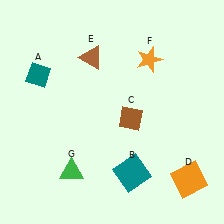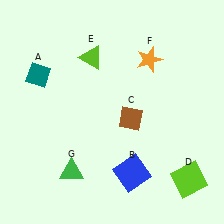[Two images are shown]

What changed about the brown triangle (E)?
In Image 1, E is brown. In Image 2, it changed to lime.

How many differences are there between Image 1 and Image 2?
There are 3 differences between the two images.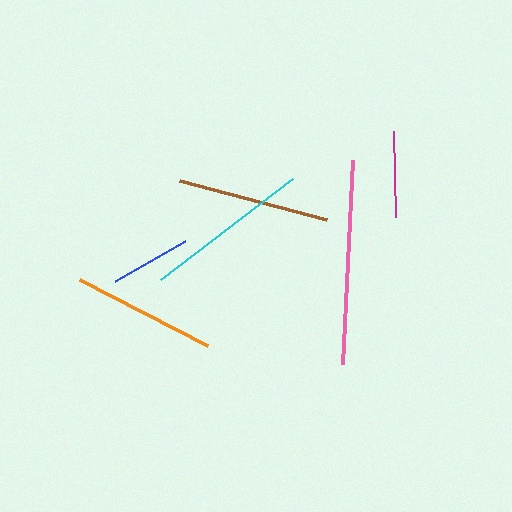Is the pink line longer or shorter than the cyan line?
The pink line is longer than the cyan line.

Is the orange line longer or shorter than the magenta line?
The orange line is longer than the magenta line.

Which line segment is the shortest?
The blue line is the shortest at approximately 80 pixels.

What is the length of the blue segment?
The blue segment is approximately 80 pixels long.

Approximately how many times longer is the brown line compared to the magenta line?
The brown line is approximately 1.8 times the length of the magenta line.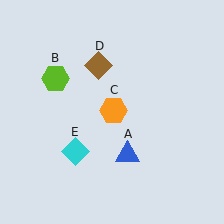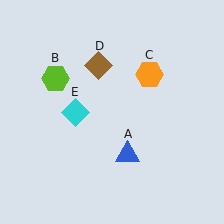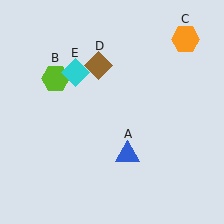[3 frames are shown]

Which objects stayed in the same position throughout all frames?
Blue triangle (object A) and lime hexagon (object B) and brown diamond (object D) remained stationary.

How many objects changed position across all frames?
2 objects changed position: orange hexagon (object C), cyan diamond (object E).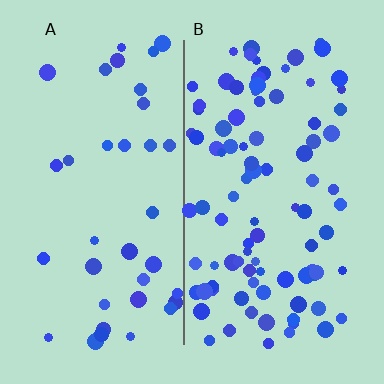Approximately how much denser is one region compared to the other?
Approximately 2.5× — region B over region A.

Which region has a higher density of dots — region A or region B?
B (the right).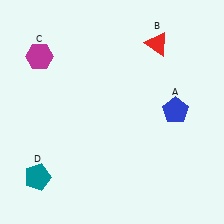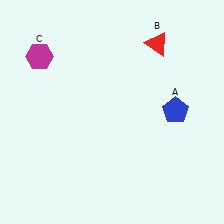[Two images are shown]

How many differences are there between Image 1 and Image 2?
There is 1 difference between the two images.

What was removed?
The teal pentagon (D) was removed in Image 2.